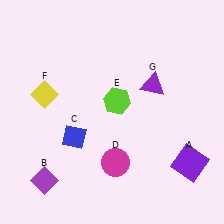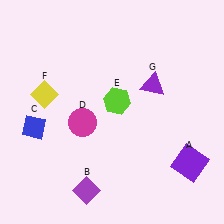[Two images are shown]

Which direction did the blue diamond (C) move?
The blue diamond (C) moved left.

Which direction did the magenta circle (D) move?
The magenta circle (D) moved up.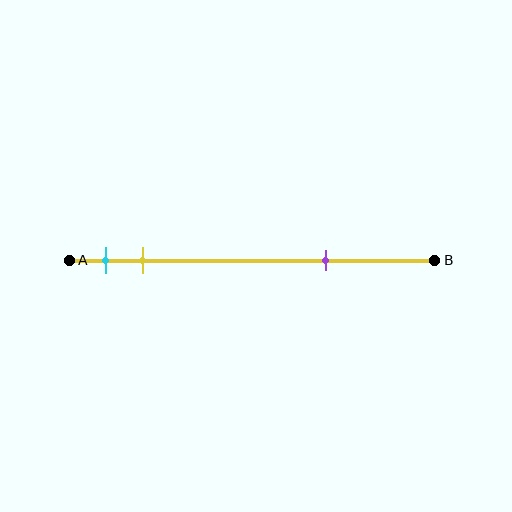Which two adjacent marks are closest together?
The cyan and yellow marks are the closest adjacent pair.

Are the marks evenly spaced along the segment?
No, the marks are not evenly spaced.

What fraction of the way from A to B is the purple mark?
The purple mark is approximately 70% (0.7) of the way from A to B.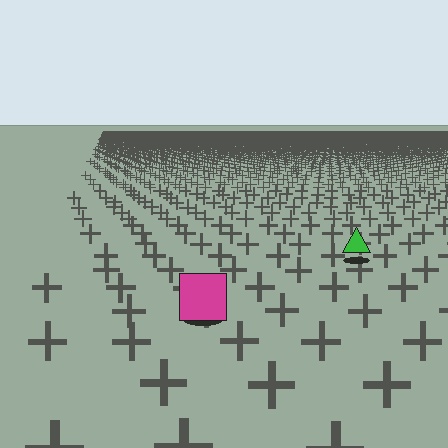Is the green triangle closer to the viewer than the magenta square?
No. The magenta square is closer — you can tell from the texture gradient: the ground texture is coarser near it.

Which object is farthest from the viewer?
The green triangle is farthest from the viewer. It appears smaller and the ground texture around it is denser.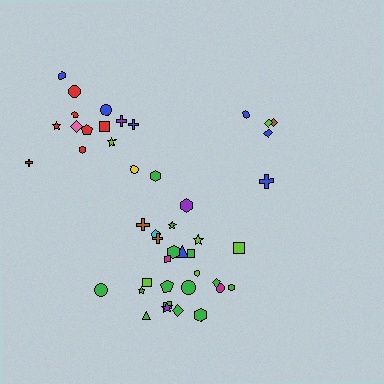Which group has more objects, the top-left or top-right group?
The top-left group.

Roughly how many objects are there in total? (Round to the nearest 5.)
Roughly 45 objects in total.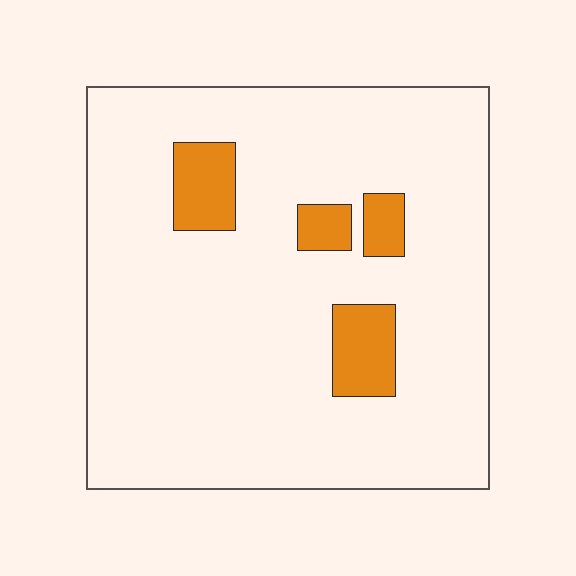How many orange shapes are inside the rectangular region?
4.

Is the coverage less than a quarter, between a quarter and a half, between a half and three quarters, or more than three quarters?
Less than a quarter.